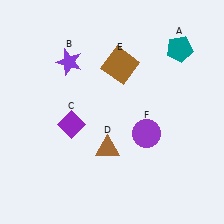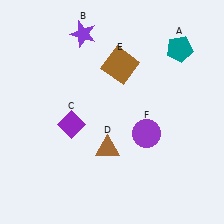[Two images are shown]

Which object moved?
The purple star (B) moved up.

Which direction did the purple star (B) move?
The purple star (B) moved up.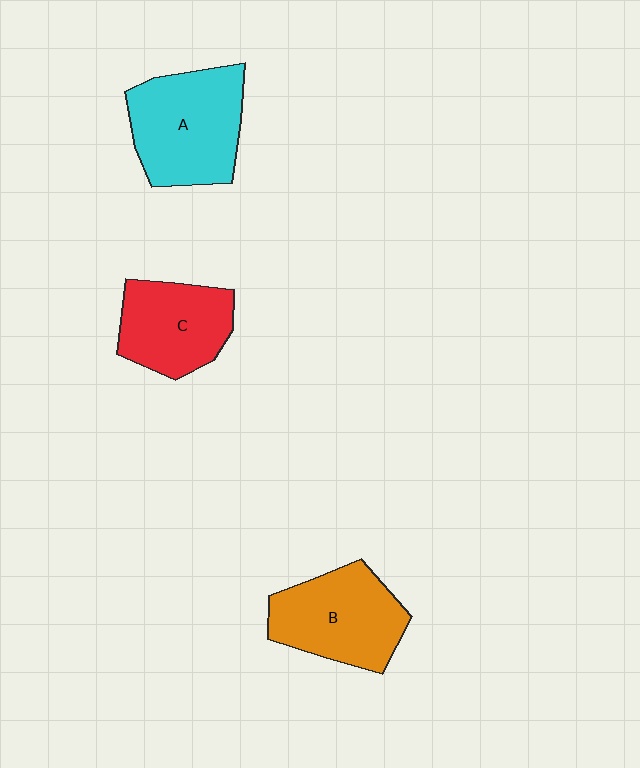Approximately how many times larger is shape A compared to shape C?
Approximately 1.3 times.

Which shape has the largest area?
Shape A (cyan).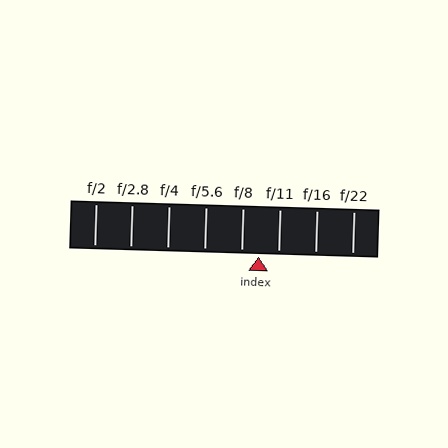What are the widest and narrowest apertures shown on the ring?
The widest aperture shown is f/2 and the narrowest is f/22.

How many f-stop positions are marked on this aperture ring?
There are 8 f-stop positions marked.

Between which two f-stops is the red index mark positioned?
The index mark is between f/8 and f/11.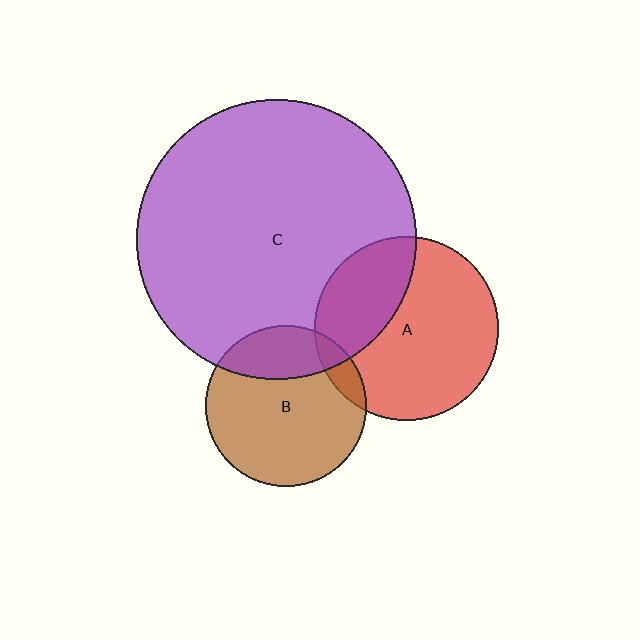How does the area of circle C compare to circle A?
Approximately 2.3 times.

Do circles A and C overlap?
Yes.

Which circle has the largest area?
Circle C (purple).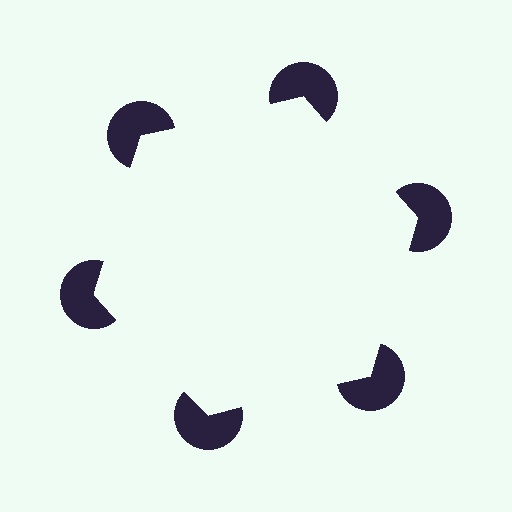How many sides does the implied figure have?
6 sides.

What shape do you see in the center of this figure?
An illusory hexagon — its edges are inferred from the aligned wedge cuts in the pac-man discs, not physically drawn.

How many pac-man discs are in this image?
There are 6 — one at each vertex of the illusory hexagon.